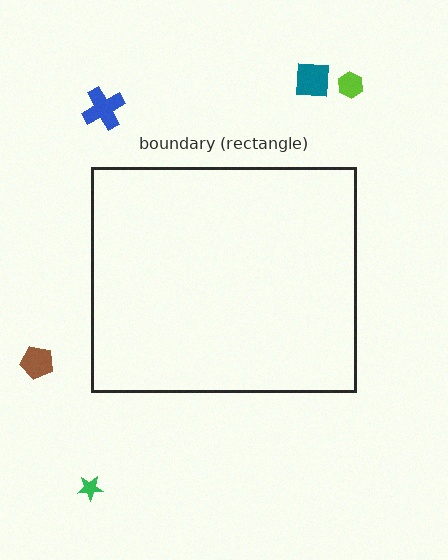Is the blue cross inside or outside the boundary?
Outside.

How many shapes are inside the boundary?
0 inside, 5 outside.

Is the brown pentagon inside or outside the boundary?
Outside.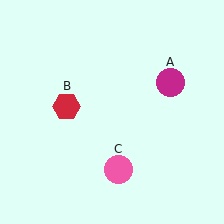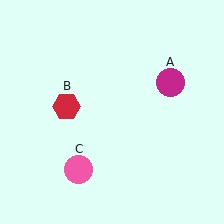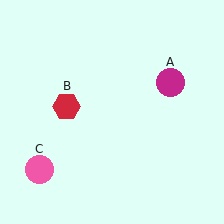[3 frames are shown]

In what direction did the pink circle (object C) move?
The pink circle (object C) moved left.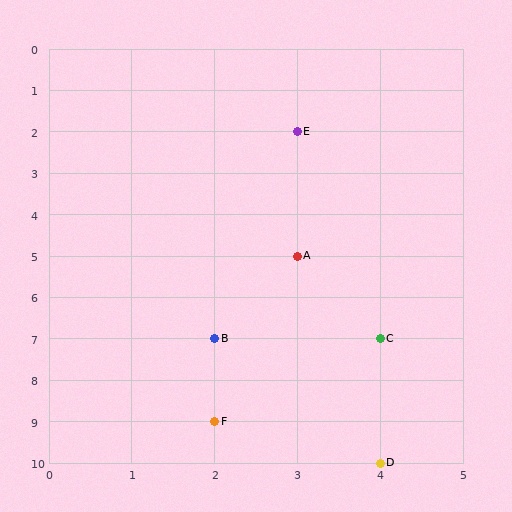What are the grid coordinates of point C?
Point C is at grid coordinates (4, 7).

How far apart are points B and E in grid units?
Points B and E are 1 column and 5 rows apart (about 5.1 grid units diagonally).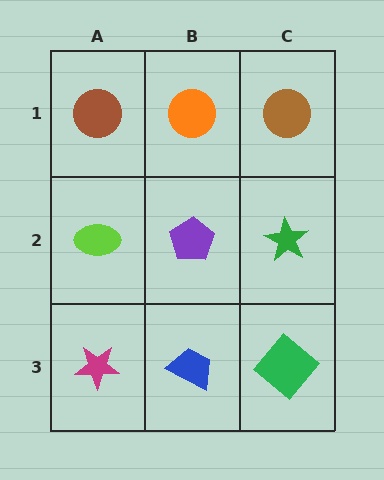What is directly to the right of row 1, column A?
An orange circle.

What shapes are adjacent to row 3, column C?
A green star (row 2, column C), a blue trapezoid (row 3, column B).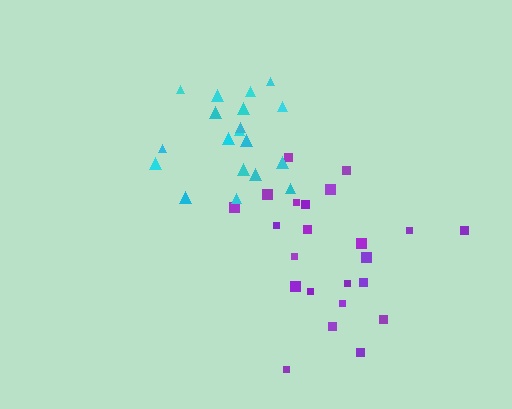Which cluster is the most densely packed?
Cyan.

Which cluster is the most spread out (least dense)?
Purple.